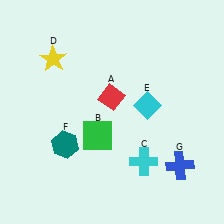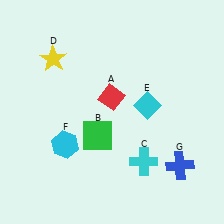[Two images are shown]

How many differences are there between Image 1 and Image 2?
There is 1 difference between the two images.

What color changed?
The hexagon (F) changed from teal in Image 1 to cyan in Image 2.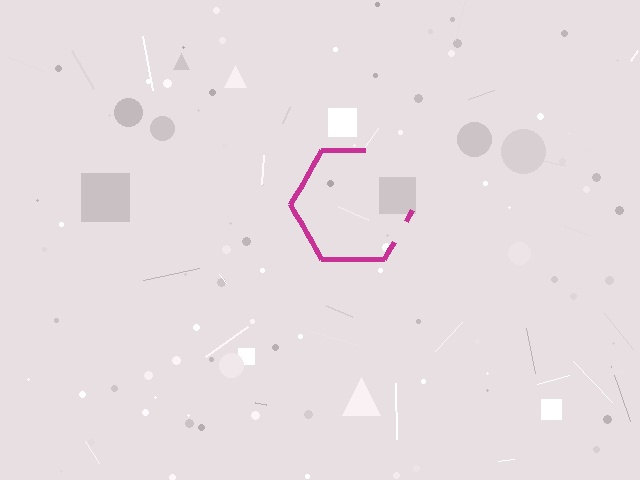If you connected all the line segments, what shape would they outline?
They would outline a hexagon.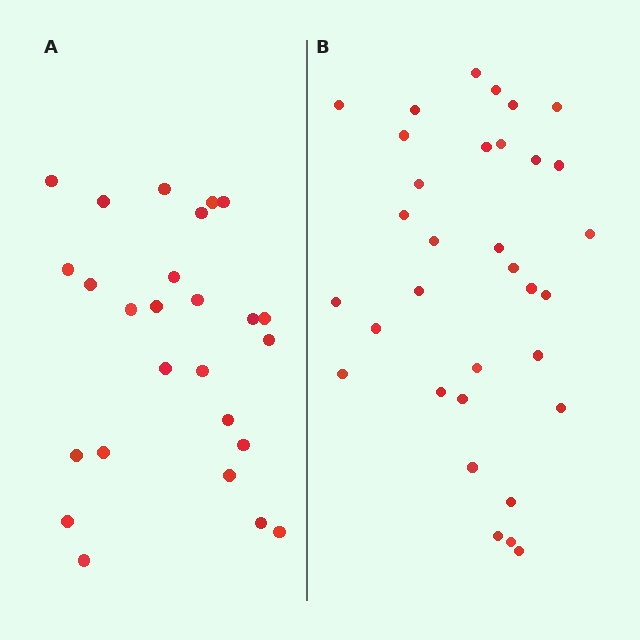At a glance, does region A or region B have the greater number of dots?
Region B (the right region) has more dots.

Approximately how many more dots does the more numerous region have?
Region B has roughly 8 or so more dots than region A.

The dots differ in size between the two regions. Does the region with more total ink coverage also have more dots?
No. Region A has more total ink coverage because its dots are larger, but region B actually contains more individual dots. Total area can be misleading — the number of items is what matters here.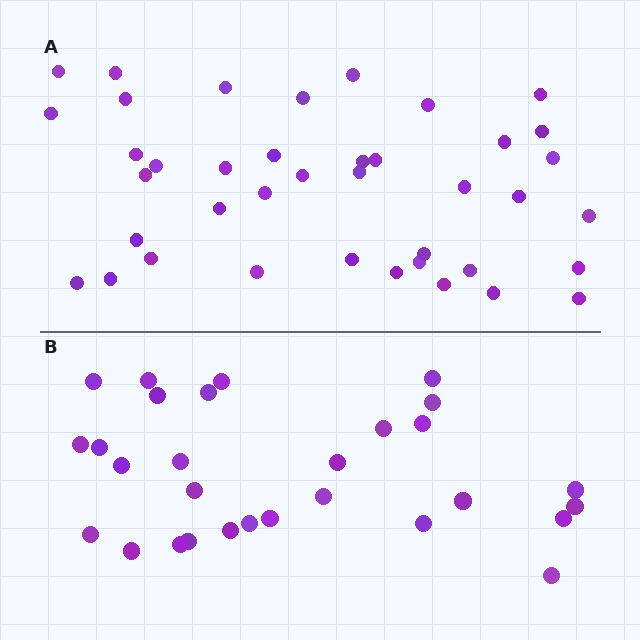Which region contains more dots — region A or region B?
Region A (the top region) has more dots.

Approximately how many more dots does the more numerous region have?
Region A has roughly 12 or so more dots than region B.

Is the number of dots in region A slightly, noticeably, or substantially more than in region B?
Region A has noticeably more, but not dramatically so. The ratio is roughly 1.4 to 1.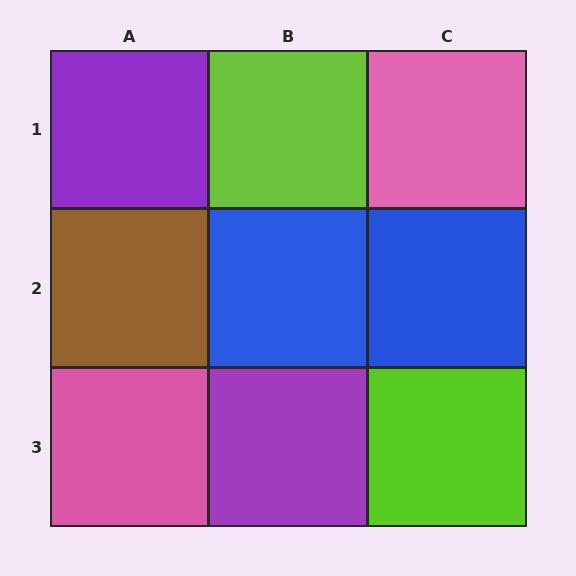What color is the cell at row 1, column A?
Purple.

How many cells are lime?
2 cells are lime.